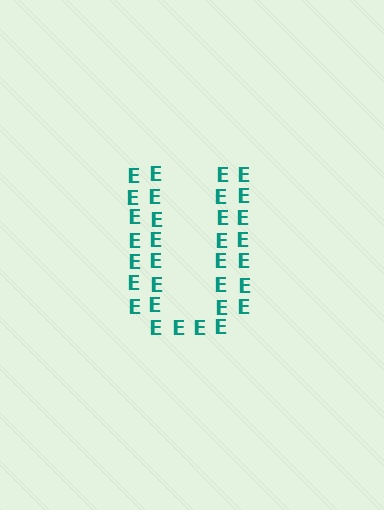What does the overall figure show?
The overall figure shows the letter U.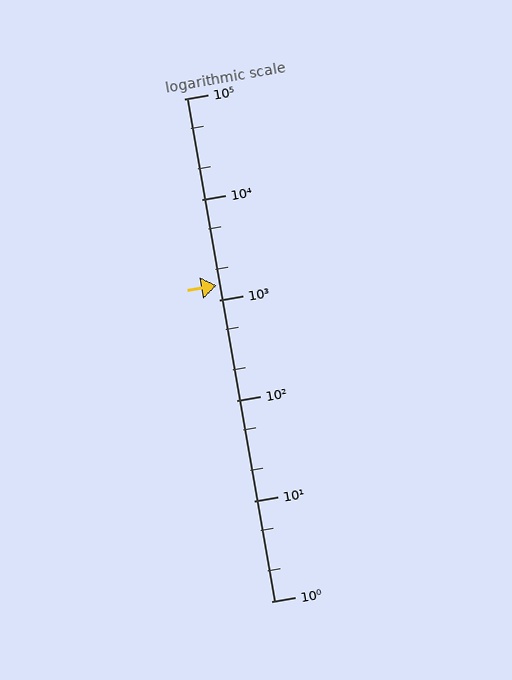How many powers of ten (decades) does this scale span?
The scale spans 5 decades, from 1 to 100000.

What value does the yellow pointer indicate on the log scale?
The pointer indicates approximately 1400.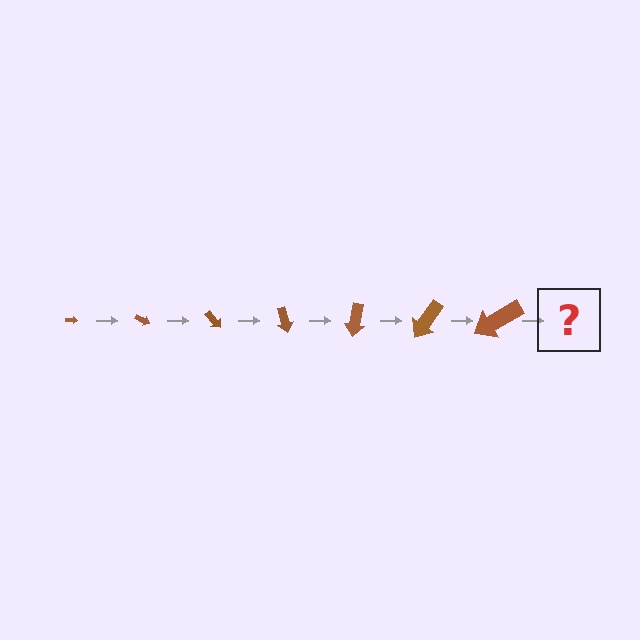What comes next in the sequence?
The next element should be an arrow, larger than the previous one and rotated 175 degrees from the start.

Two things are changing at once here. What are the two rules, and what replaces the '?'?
The two rules are that the arrow grows larger each step and it rotates 25 degrees each step. The '?' should be an arrow, larger than the previous one and rotated 175 degrees from the start.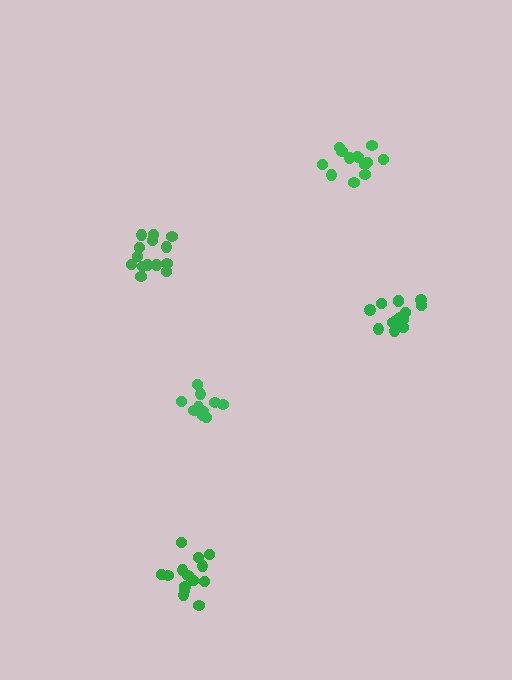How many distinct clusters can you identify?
There are 5 distinct clusters.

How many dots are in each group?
Group 1: 14 dots, Group 2: 14 dots, Group 3: 12 dots, Group 4: 14 dots, Group 5: 13 dots (67 total).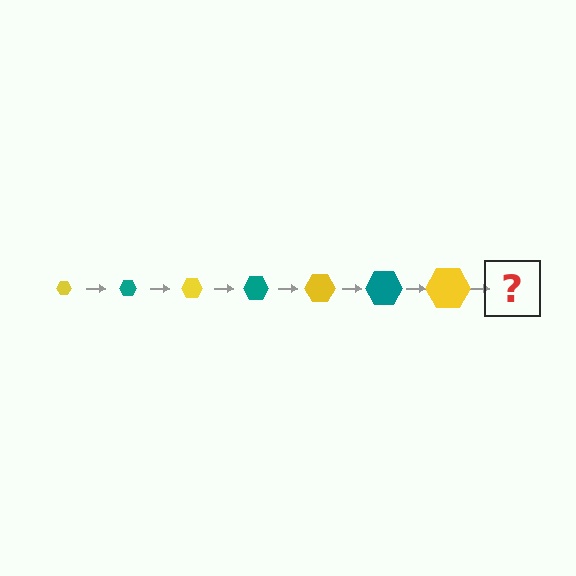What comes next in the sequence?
The next element should be a teal hexagon, larger than the previous one.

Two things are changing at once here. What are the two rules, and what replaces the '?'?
The two rules are that the hexagon grows larger each step and the color cycles through yellow and teal. The '?' should be a teal hexagon, larger than the previous one.